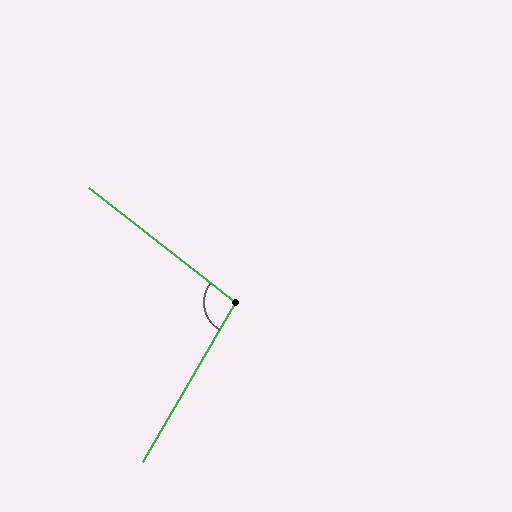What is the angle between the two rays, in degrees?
Approximately 98 degrees.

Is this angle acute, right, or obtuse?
It is obtuse.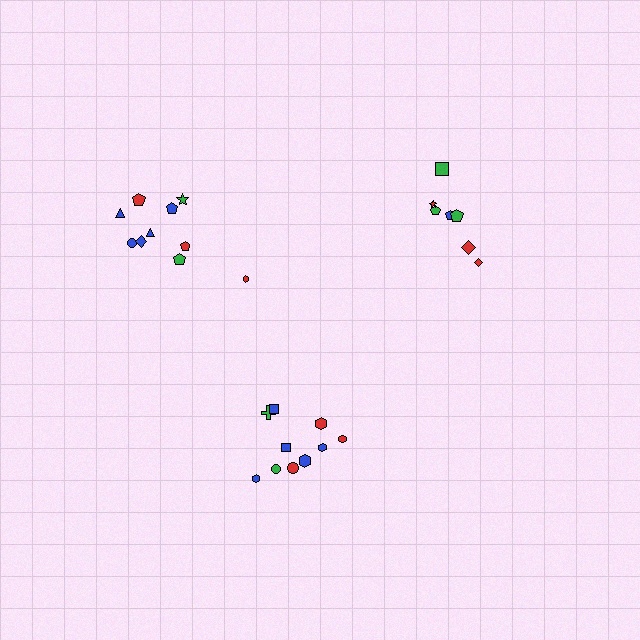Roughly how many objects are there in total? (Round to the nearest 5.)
Roughly 25 objects in total.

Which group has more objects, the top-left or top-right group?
The top-left group.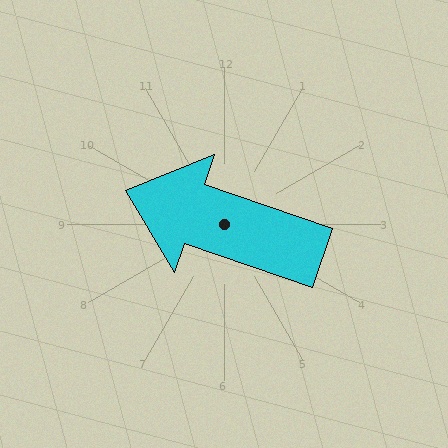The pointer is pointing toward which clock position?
Roughly 10 o'clock.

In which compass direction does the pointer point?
West.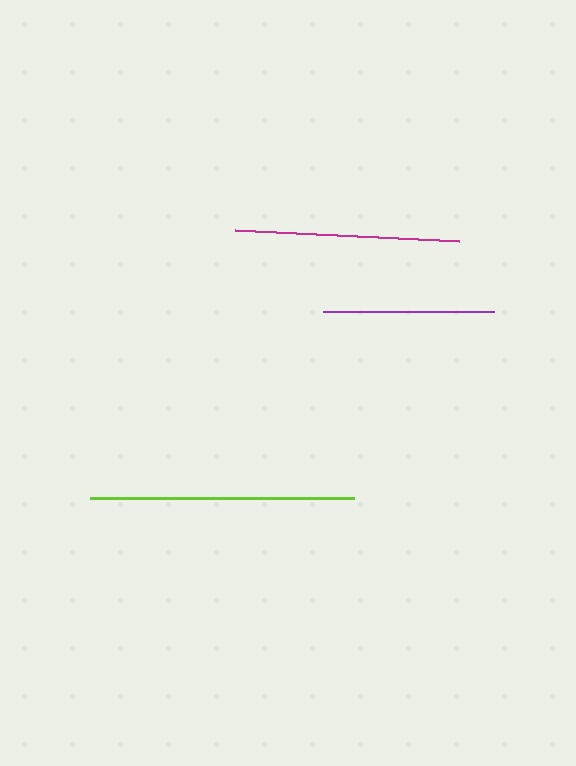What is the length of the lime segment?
The lime segment is approximately 264 pixels long.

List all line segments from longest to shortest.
From longest to shortest: lime, magenta, purple.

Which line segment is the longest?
The lime line is the longest at approximately 264 pixels.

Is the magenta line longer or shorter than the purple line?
The magenta line is longer than the purple line.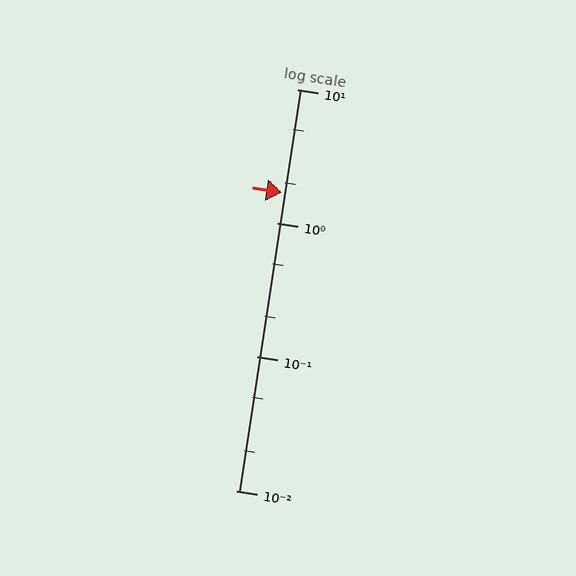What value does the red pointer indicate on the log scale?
The pointer indicates approximately 1.7.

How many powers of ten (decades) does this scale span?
The scale spans 3 decades, from 0.01 to 10.